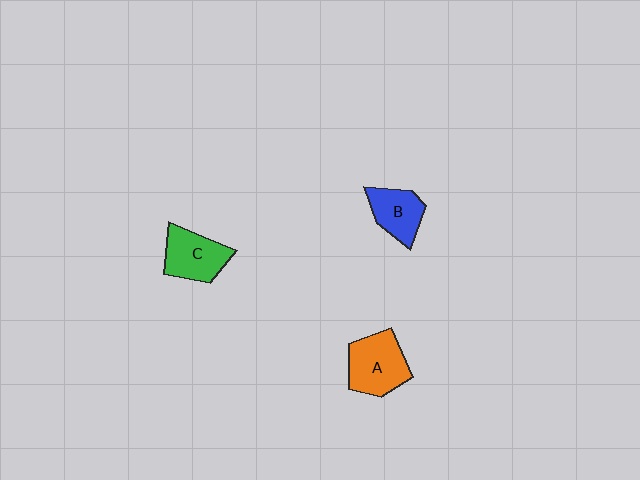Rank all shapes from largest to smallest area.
From largest to smallest: A (orange), C (green), B (blue).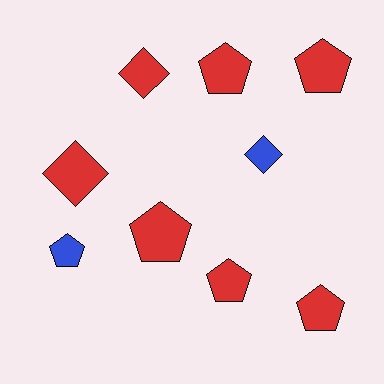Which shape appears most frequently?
Pentagon, with 6 objects.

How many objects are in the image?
There are 9 objects.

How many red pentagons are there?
There are 5 red pentagons.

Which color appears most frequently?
Red, with 7 objects.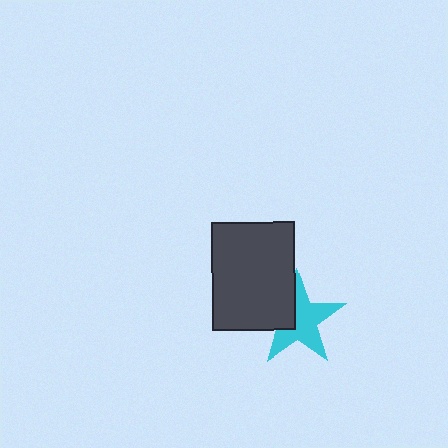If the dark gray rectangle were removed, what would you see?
You would see the complete cyan star.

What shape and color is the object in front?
The object in front is a dark gray rectangle.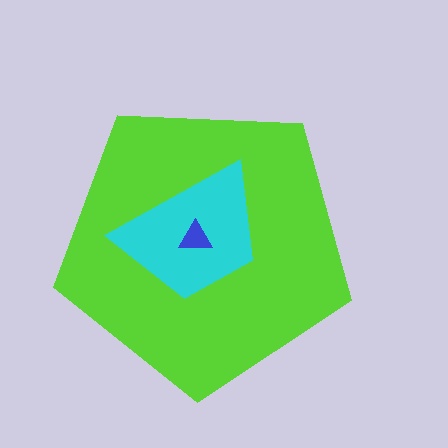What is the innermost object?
The blue triangle.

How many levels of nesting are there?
3.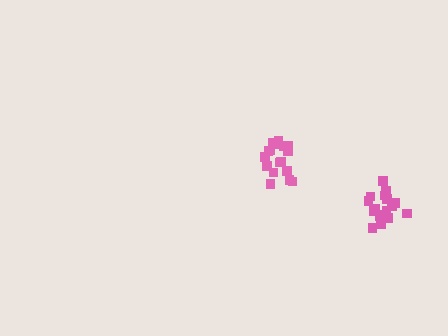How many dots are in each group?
Group 1: 19 dots, Group 2: 18 dots (37 total).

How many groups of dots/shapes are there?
There are 2 groups.